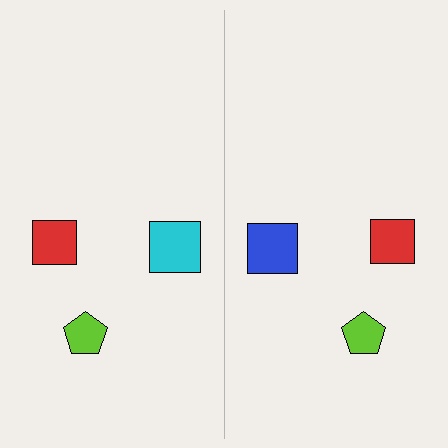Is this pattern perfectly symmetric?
No, the pattern is not perfectly symmetric. The blue square on the right side breaks the symmetry — its mirror counterpart is cyan.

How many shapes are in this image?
There are 6 shapes in this image.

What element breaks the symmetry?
The blue square on the right side breaks the symmetry — its mirror counterpart is cyan.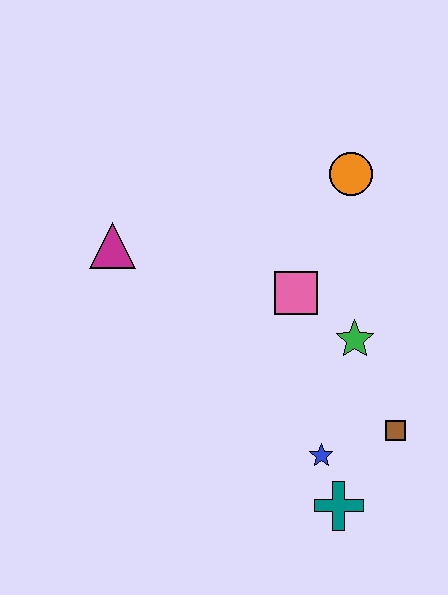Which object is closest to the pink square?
The green star is closest to the pink square.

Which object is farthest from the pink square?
The teal cross is farthest from the pink square.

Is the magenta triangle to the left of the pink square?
Yes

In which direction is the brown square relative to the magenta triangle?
The brown square is to the right of the magenta triangle.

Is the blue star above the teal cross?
Yes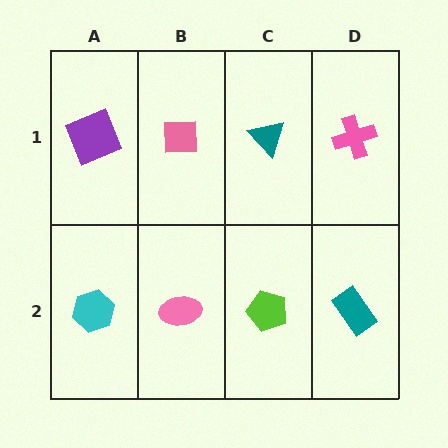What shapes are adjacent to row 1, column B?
A pink ellipse (row 2, column B), a purple square (row 1, column A), a teal triangle (row 1, column C).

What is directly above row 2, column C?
A teal triangle.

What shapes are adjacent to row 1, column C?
A lime pentagon (row 2, column C), a pink square (row 1, column B), a pink cross (row 1, column D).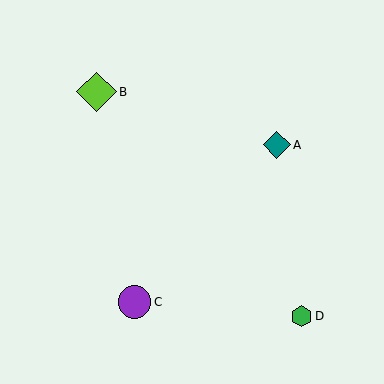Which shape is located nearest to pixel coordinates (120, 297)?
The purple circle (labeled C) at (134, 302) is nearest to that location.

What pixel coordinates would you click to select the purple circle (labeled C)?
Click at (134, 302) to select the purple circle C.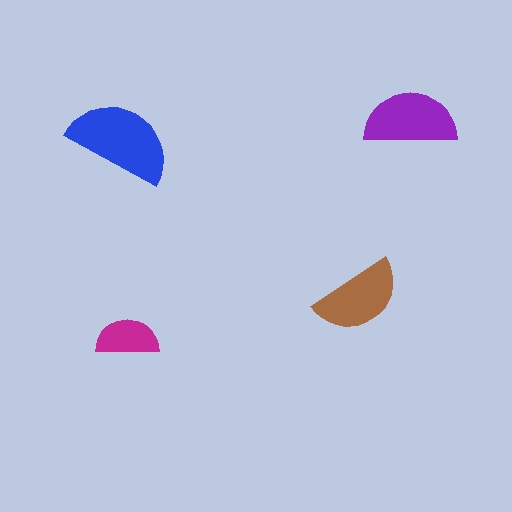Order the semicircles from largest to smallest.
the blue one, the purple one, the brown one, the magenta one.